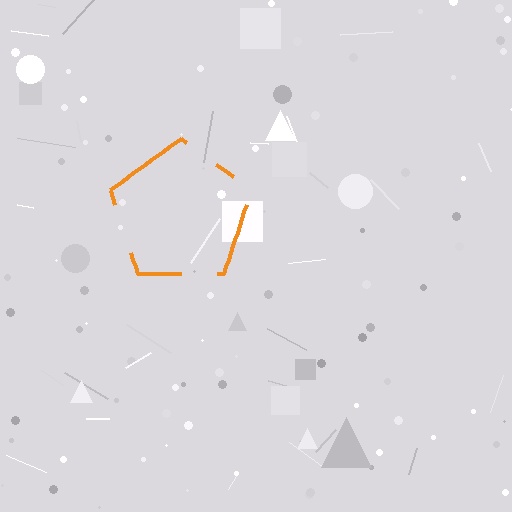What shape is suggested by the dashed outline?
The dashed outline suggests a pentagon.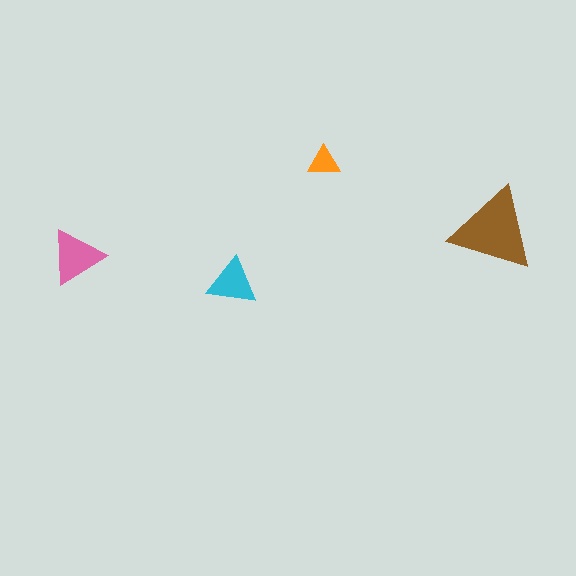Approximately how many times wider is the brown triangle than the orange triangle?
About 2.5 times wider.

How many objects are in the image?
There are 4 objects in the image.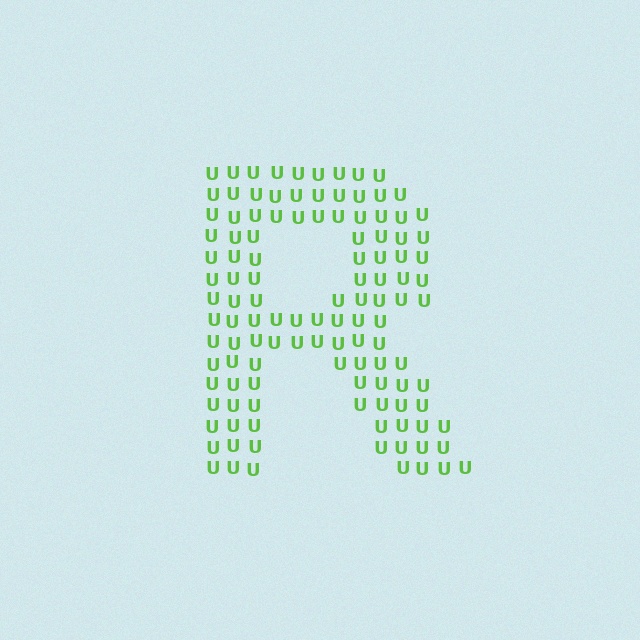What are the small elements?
The small elements are letter U's.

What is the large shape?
The large shape is the letter R.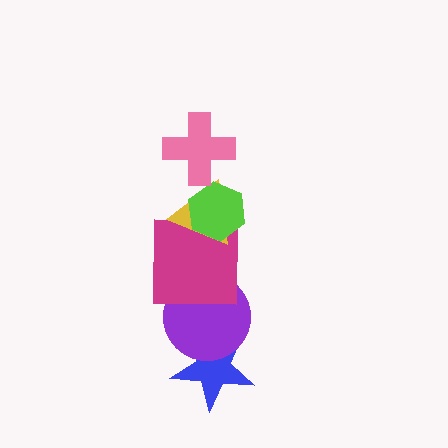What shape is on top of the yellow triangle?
The lime hexagon is on top of the yellow triangle.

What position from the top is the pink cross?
The pink cross is 1st from the top.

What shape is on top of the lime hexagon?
The pink cross is on top of the lime hexagon.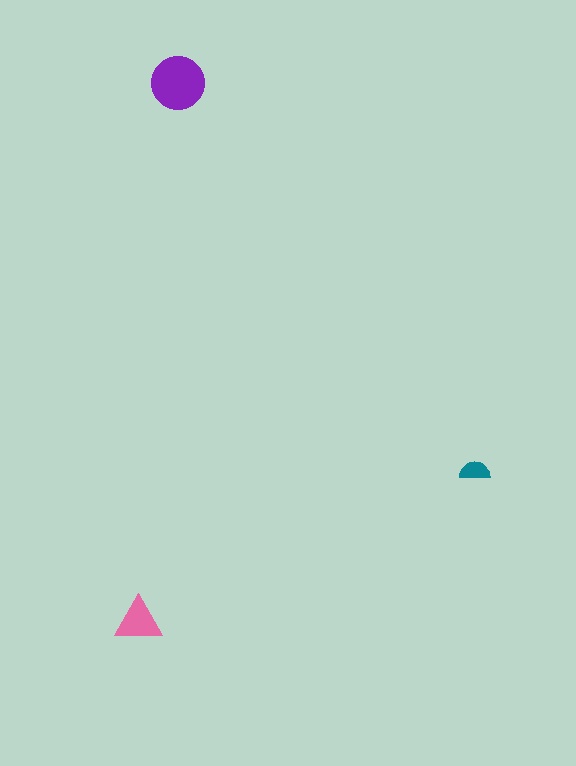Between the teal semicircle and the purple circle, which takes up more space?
The purple circle.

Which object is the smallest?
The teal semicircle.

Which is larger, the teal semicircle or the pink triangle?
The pink triangle.